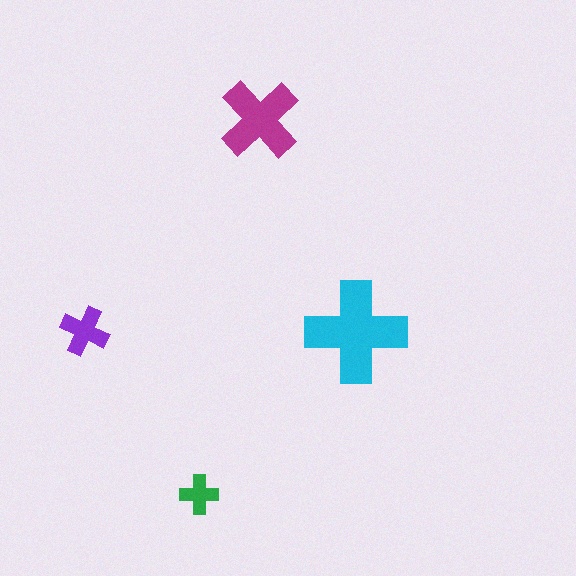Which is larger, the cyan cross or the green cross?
The cyan one.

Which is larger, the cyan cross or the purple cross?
The cyan one.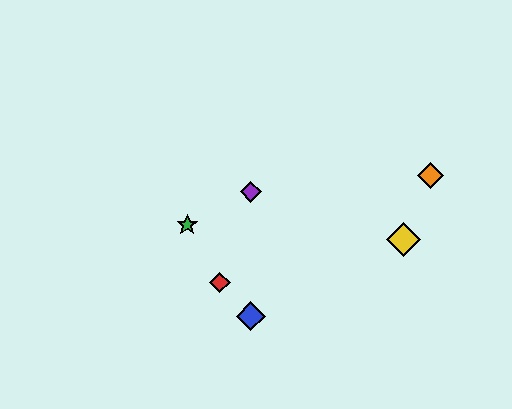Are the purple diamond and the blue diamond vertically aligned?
Yes, both are at x≈251.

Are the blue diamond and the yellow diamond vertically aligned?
No, the blue diamond is at x≈251 and the yellow diamond is at x≈404.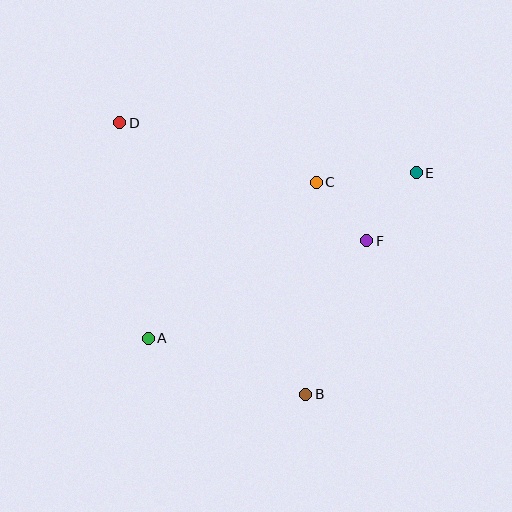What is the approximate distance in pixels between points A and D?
The distance between A and D is approximately 217 pixels.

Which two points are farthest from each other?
Points B and D are farthest from each other.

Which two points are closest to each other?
Points C and F are closest to each other.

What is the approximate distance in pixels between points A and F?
The distance between A and F is approximately 239 pixels.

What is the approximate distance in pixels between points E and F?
The distance between E and F is approximately 84 pixels.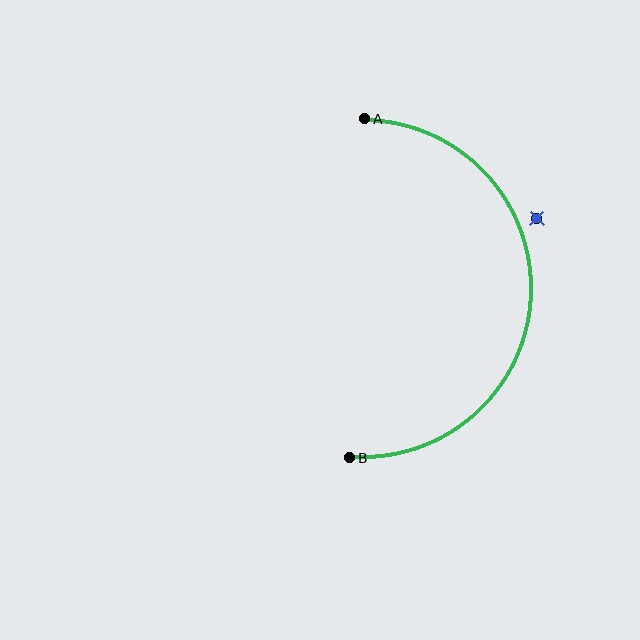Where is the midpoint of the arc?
The arc midpoint is the point on the curve farthest from the straight line joining A and B. It sits to the right of that line.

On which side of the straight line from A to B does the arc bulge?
The arc bulges to the right of the straight line connecting A and B.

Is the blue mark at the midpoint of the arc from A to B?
No — the blue mark does not lie on the arc at all. It sits slightly outside the curve.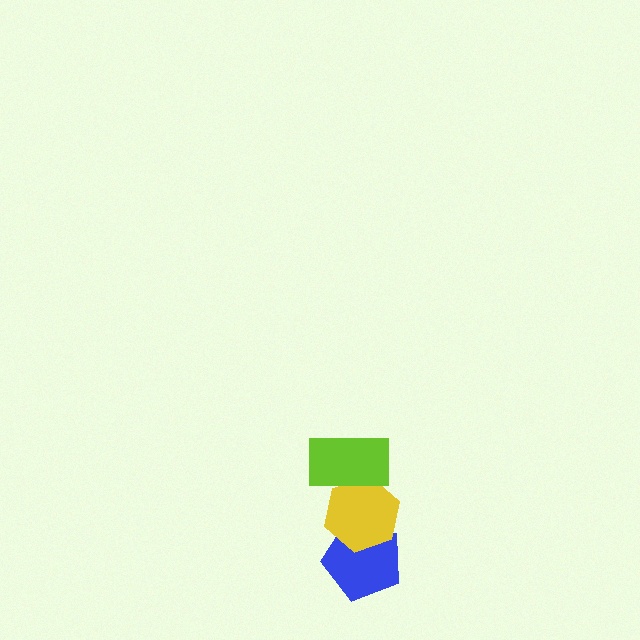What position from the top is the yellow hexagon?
The yellow hexagon is 2nd from the top.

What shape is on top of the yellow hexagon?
The lime rectangle is on top of the yellow hexagon.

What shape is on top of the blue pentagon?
The yellow hexagon is on top of the blue pentagon.